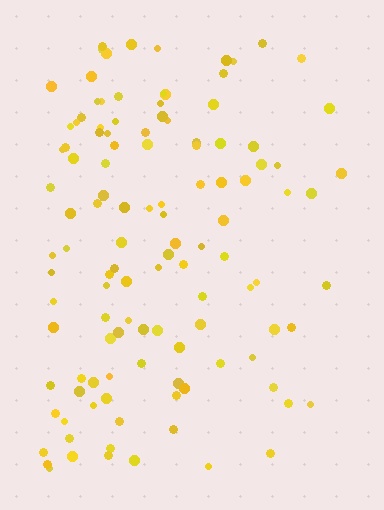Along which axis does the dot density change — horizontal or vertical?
Horizontal.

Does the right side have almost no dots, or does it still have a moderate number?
Still a moderate number, just noticeably fewer than the left.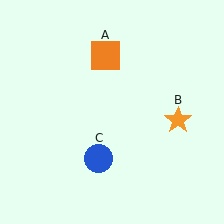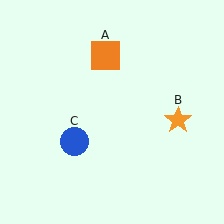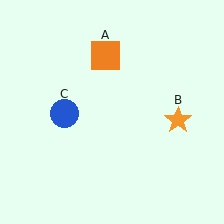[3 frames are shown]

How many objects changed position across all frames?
1 object changed position: blue circle (object C).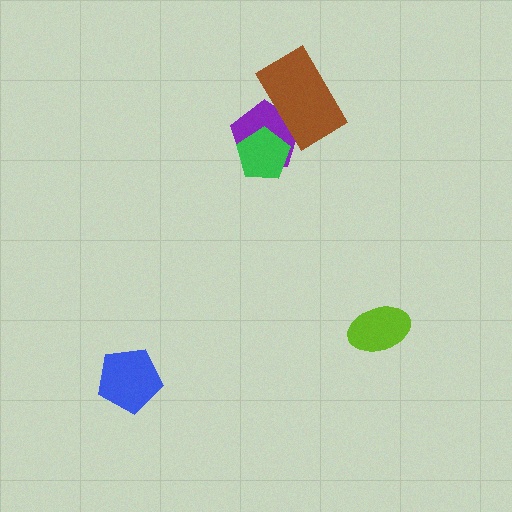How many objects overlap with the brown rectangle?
1 object overlaps with the brown rectangle.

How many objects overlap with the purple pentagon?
2 objects overlap with the purple pentagon.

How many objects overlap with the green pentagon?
1 object overlaps with the green pentagon.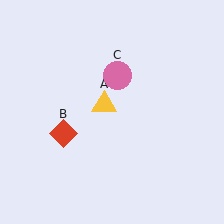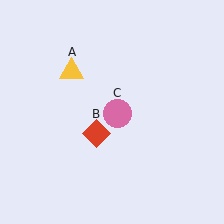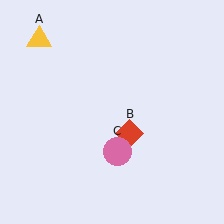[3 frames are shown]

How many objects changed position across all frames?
3 objects changed position: yellow triangle (object A), red diamond (object B), pink circle (object C).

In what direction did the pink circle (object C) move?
The pink circle (object C) moved down.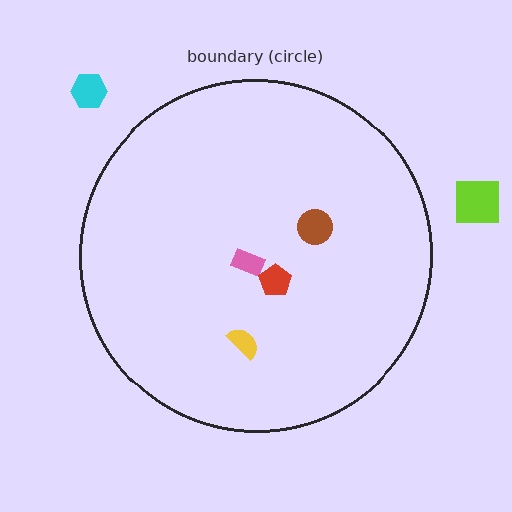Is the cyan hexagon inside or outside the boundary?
Outside.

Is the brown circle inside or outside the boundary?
Inside.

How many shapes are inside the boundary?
4 inside, 2 outside.